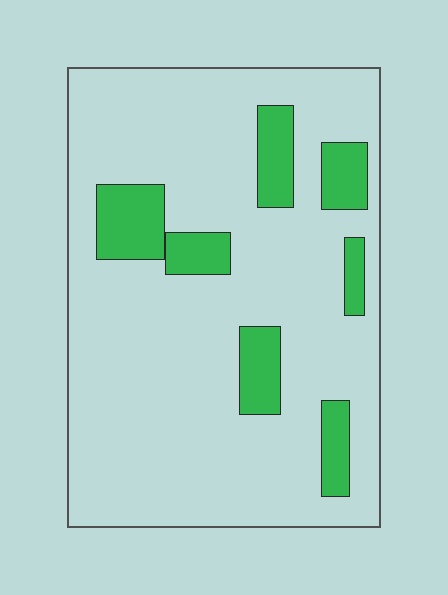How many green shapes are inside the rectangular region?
7.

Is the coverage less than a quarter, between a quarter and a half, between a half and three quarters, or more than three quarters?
Less than a quarter.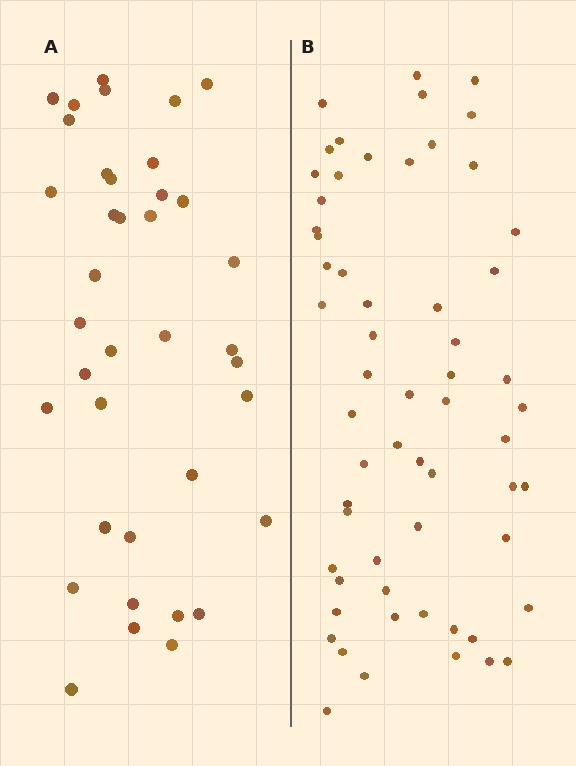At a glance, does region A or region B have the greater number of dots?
Region B (the right region) has more dots.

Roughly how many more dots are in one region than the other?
Region B has approximately 20 more dots than region A.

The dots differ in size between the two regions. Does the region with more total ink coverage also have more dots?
No. Region A has more total ink coverage because its dots are larger, but region B actually contains more individual dots. Total area can be misleading — the number of items is what matters here.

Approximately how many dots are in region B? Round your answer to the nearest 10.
About 60 dots.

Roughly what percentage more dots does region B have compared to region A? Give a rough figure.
About 60% more.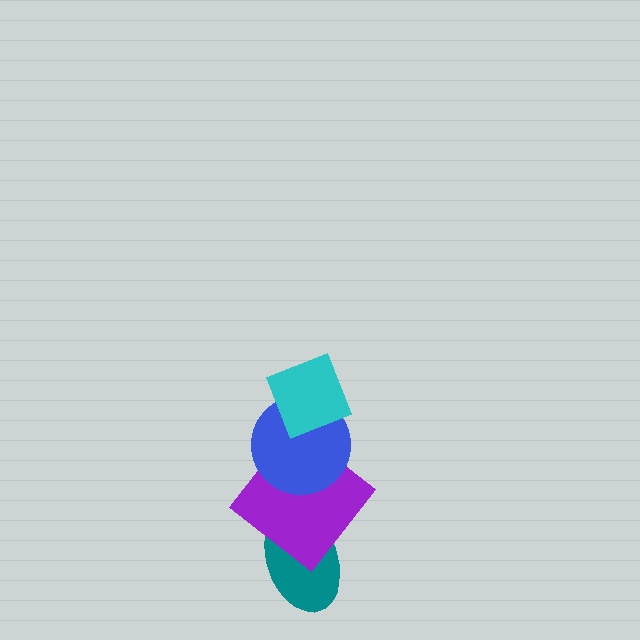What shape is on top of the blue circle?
The cyan diamond is on top of the blue circle.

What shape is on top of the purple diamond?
The blue circle is on top of the purple diamond.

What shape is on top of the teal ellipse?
The purple diamond is on top of the teal ellipse.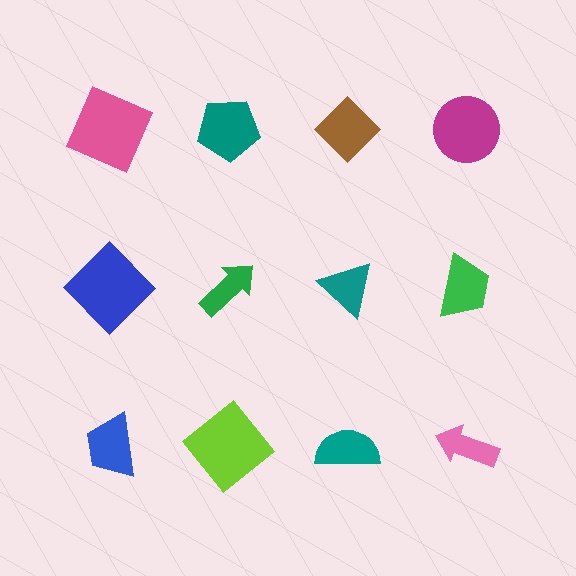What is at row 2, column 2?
A green arrow.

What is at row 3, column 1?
A blue trapezoid.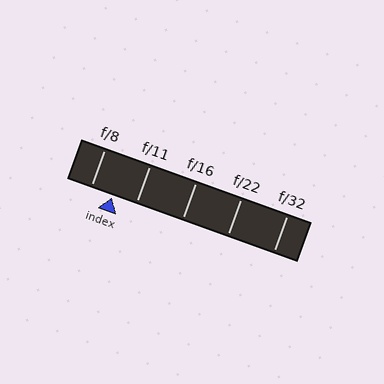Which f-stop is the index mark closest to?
The index mark is closest to f/8.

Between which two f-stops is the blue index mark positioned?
The index mark is between f/8 and f/11.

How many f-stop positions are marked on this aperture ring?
There are 5 f-stop positions marked.